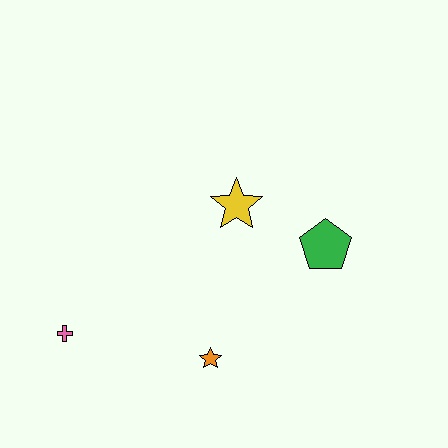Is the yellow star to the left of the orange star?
No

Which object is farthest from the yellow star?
The pink cross is farthest from the yellow star.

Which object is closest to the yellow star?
The green pentagon is closest to the yellow star.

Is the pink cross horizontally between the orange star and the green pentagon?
No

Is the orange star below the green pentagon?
Yes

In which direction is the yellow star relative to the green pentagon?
The yellow star is to the left of the green pentagon.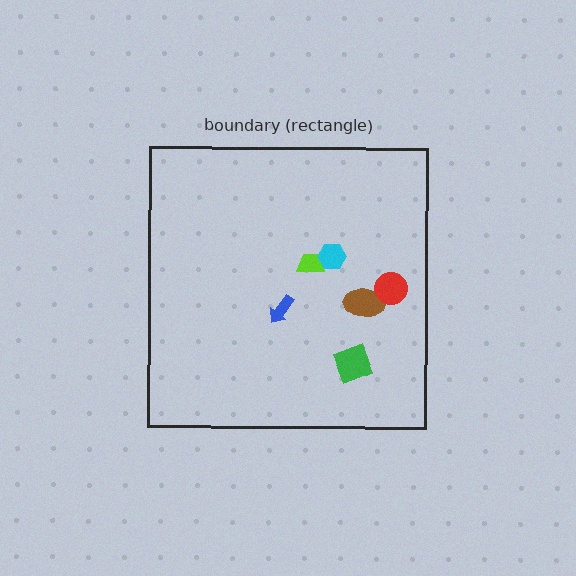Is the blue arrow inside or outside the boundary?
Inside.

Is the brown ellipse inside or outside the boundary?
Inside.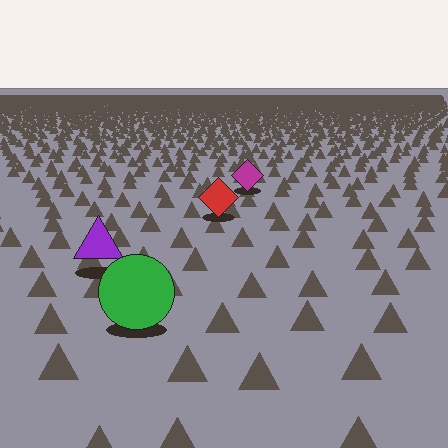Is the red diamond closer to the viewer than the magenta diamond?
Yes. The red diamond is closer — you can tell from the texture gradient: the ground texture is coarser near it.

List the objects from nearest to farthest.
From nearest to farthest: the green circle, the purple triangle, the red diamond, the magenta diamond.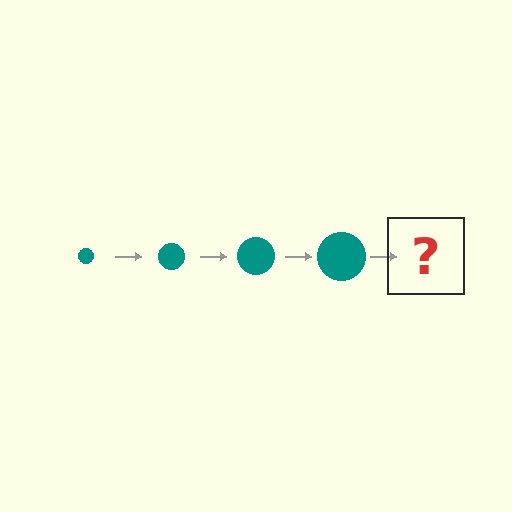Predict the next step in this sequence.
The next step is a teal circle, larger than the previous one.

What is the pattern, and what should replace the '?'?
The pattern is that the circle gets progressively larger each step. The '?' should be a teal circle, larger than the previous one.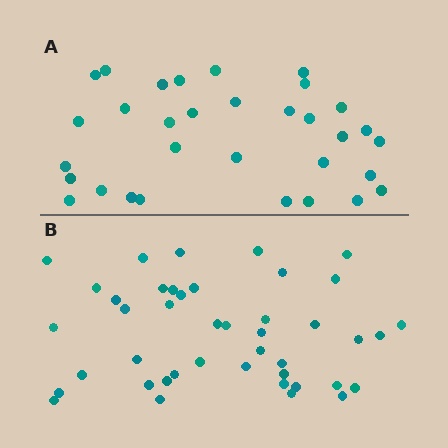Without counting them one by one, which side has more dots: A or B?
Region B (the bottom region) has more dots.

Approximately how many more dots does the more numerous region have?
Region B has roughly 12 or so more dots than region A.